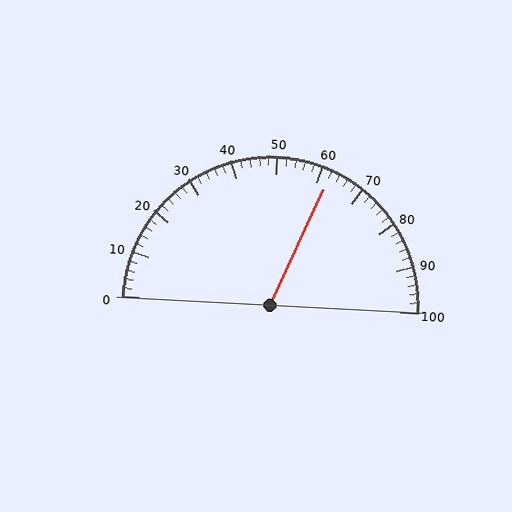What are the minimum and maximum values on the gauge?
The gauge ranges from 0 to 100.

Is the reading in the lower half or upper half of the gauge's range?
The reading is in the upper half of the range (0 to 100).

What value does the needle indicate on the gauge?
The needle indicates approximately 62.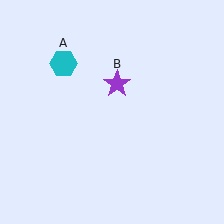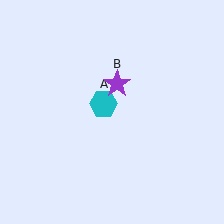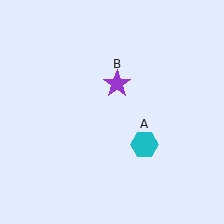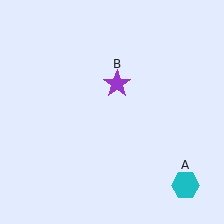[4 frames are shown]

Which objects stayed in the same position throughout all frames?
Purple star (object B) remained stationary.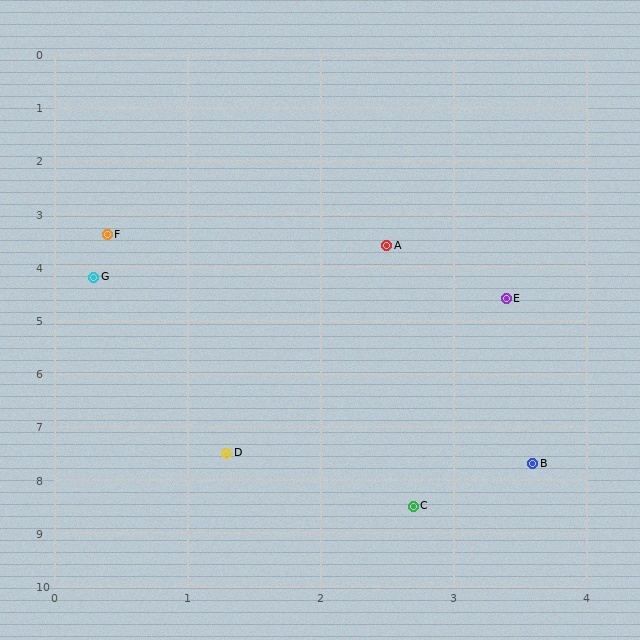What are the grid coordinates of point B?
Point B is at approximately (3.6, 7.7).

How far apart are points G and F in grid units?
Points G and F are about 0.8 grid units apart.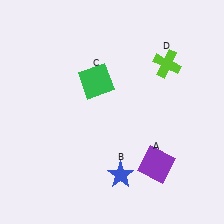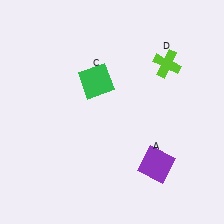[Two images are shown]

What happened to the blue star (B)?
The blue star (B) was removed in Image 2. It was in the bottom-right area of Image 1.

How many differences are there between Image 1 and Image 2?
There is 1 difference between the two images.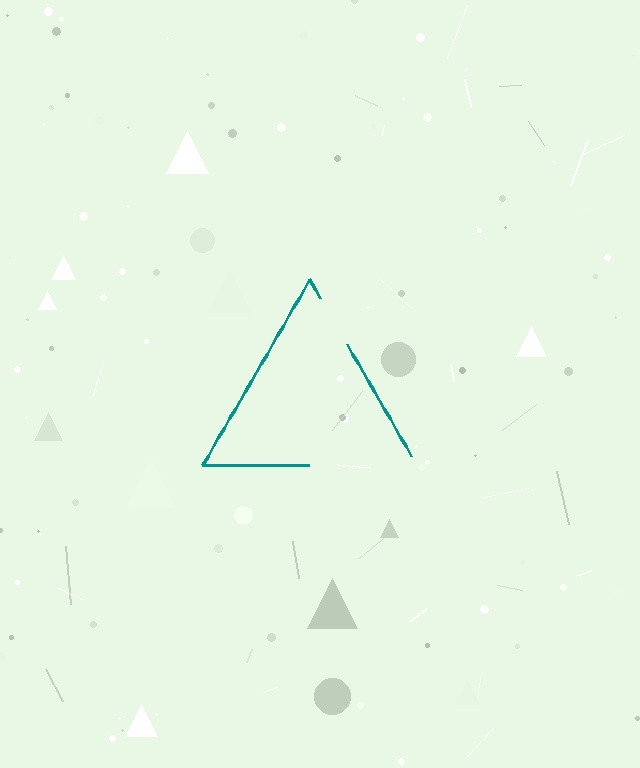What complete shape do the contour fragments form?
The contour fragments form a triangle.